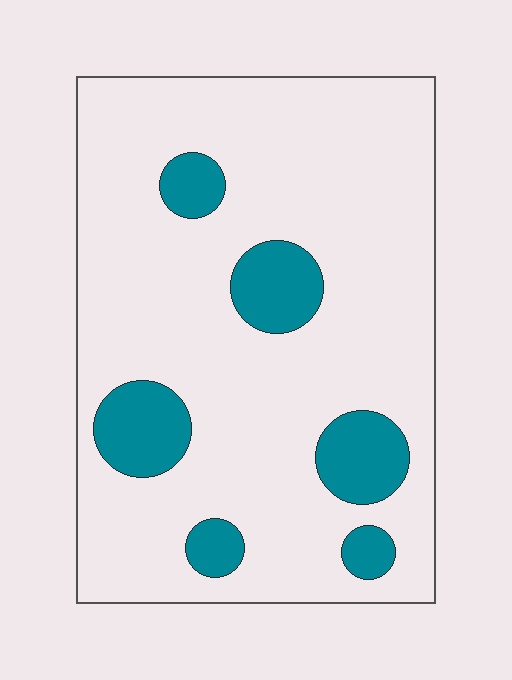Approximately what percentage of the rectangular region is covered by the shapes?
Approximately 15%.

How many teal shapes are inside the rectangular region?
6.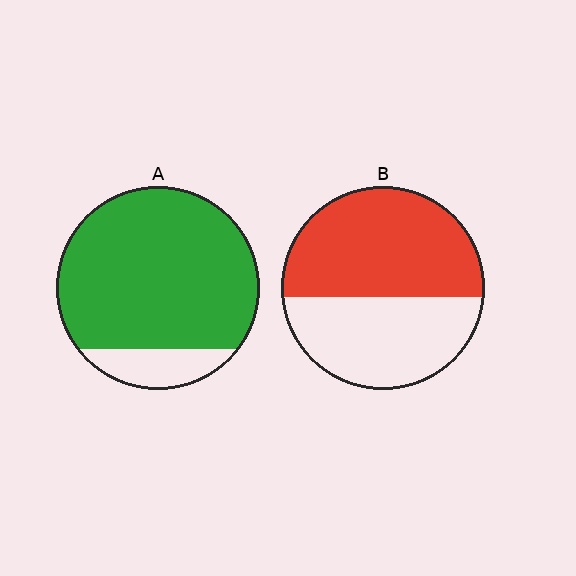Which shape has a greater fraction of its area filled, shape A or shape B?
Shape A.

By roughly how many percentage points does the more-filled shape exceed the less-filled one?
By roughly 30 percentage points (A over B).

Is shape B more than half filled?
Yes.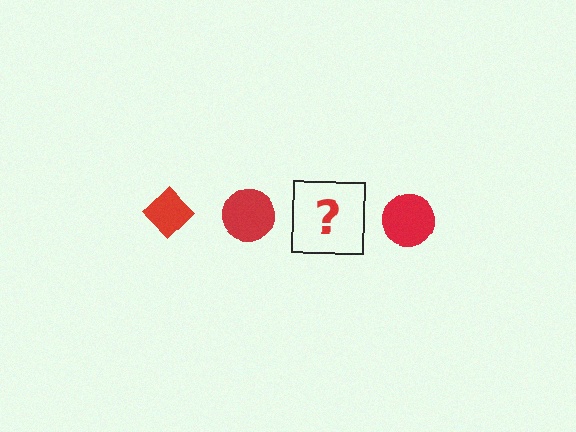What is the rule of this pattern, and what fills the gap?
The rule is that the pattern cycles through diamond, circle shapes in red. The gap should be filled with a red diamond.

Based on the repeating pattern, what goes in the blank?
The blank should be a red diamond.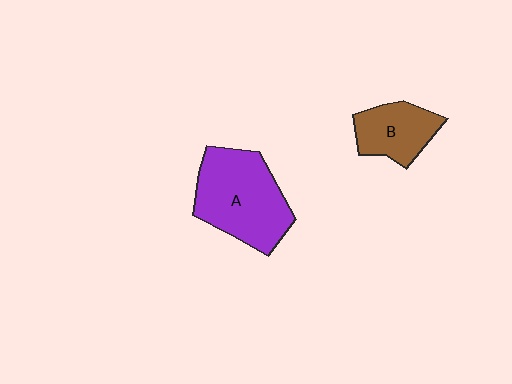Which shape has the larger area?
Shape A (purple).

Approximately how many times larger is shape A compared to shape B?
Approximately 1.8 times.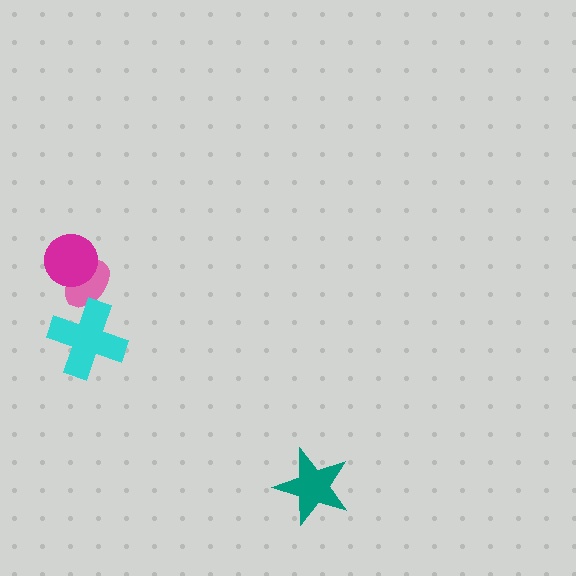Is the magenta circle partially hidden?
No, no other shape covers it.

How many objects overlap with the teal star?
0 objects overlap with the teal star.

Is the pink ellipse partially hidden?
Yes, it is partially covered by another shape.